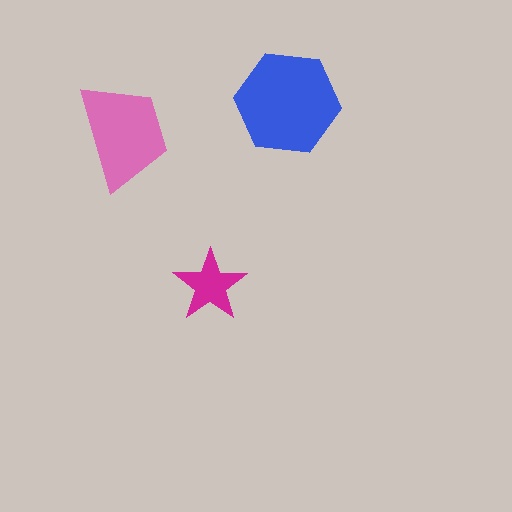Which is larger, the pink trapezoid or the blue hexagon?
The blue hexagon.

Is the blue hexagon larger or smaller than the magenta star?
Larger.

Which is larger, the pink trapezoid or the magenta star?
The pink trapezoid.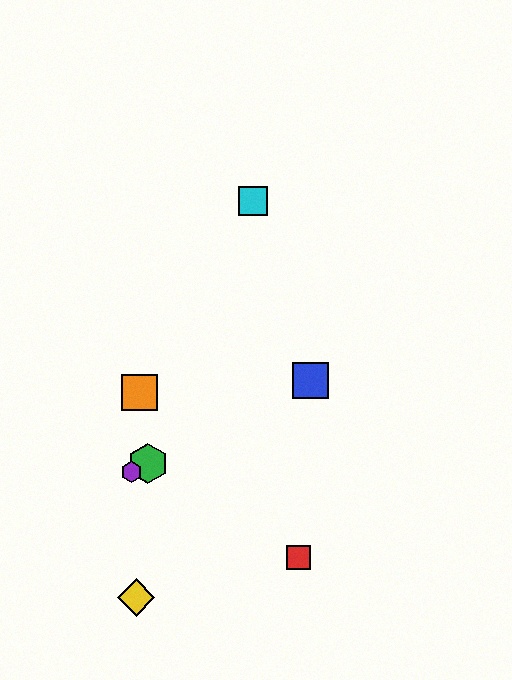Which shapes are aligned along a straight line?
The blue square, the green hexagon, the purple hexagon are aligned along a straight line.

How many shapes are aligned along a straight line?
3 shapes (the blue square, the green hexagon, the purple hexagon) are aligned along a straight line.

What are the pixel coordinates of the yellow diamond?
The yellow diamond is at (136, 598).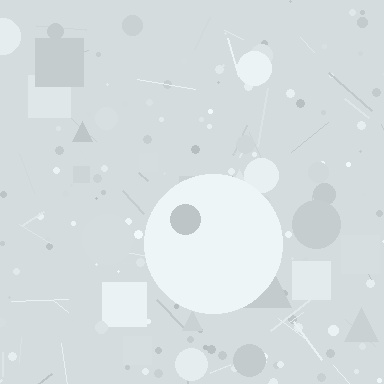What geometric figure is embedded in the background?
A circle is embedded in the background.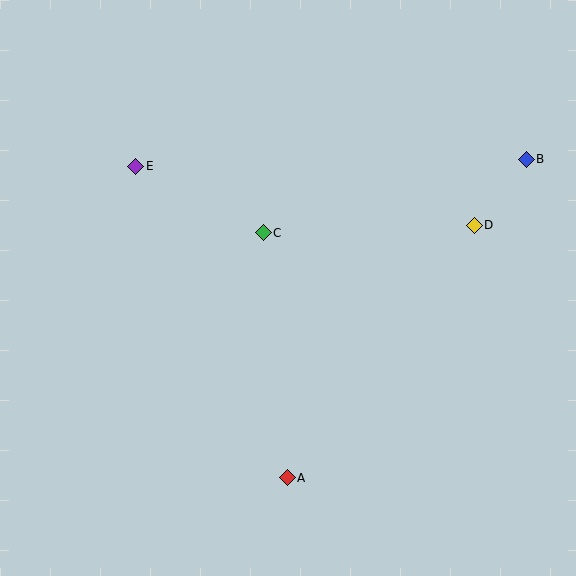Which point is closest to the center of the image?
Point C at (263, 233) is closest to the center.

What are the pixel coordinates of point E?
Point E is at (136, 166).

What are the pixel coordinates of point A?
Point A is at (287, 478).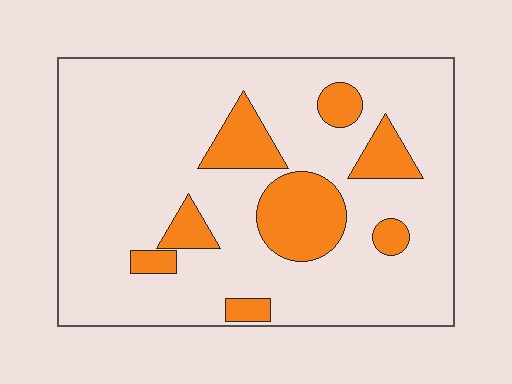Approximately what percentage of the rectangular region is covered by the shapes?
Approximately 20%.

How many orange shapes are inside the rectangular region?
8.